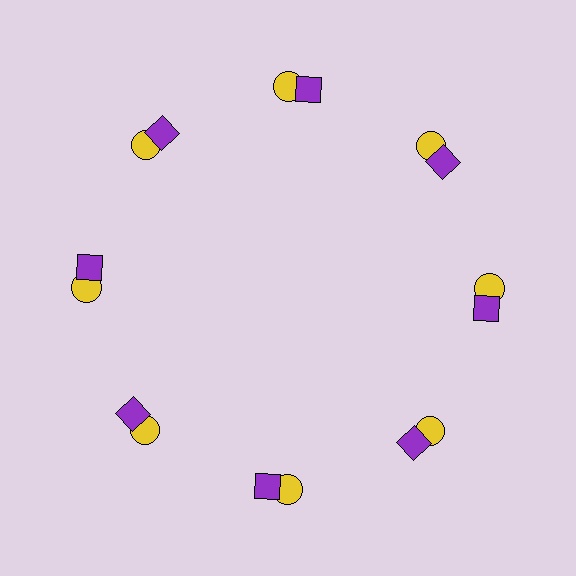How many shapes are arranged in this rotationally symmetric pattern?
There are 16 shapes, arranged in 8 groups of 2.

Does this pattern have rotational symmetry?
Yes, this pattern has 8-fold rotational symmetry. It looks the same after rotating 45 degrees around the center.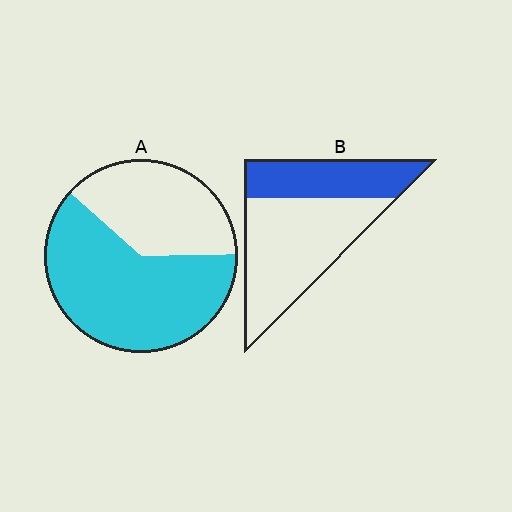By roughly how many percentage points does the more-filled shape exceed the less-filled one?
By roughly 25 percentage points (A over B).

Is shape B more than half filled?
No.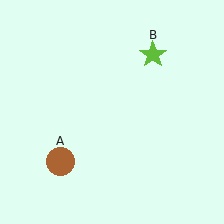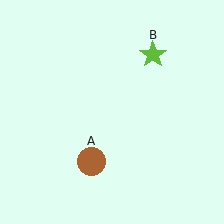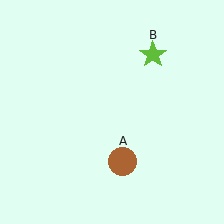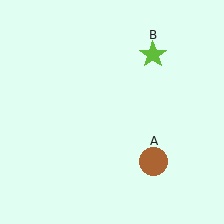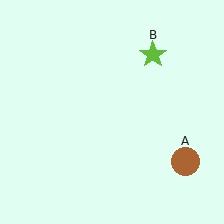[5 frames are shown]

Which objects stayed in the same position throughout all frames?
Lime star (object B) remained stationary.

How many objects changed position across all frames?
1 object changed position: brown circle (object A).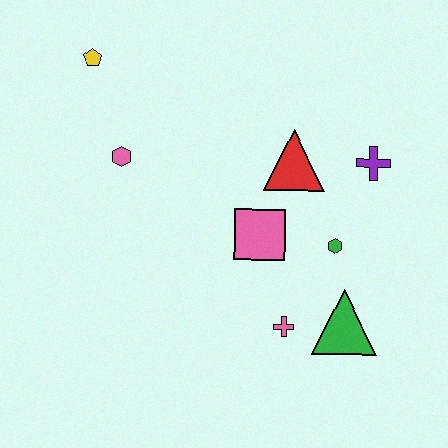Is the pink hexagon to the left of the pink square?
Yes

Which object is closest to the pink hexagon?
The yellow pentagon is closest to the pink hexagon.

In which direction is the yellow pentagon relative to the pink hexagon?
The yellow pentagon is above the pink hexagon.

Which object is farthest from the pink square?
The yellow pentagon is farthest from the pink square.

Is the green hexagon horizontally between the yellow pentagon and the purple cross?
Yes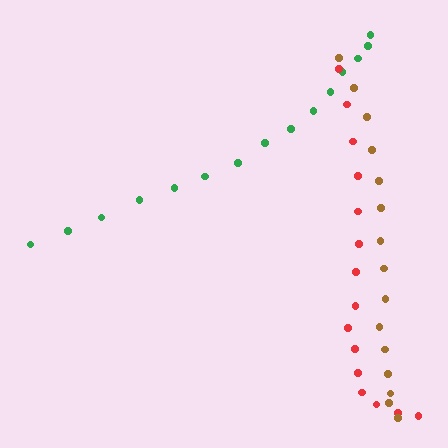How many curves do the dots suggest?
There are 3 distinct paths.